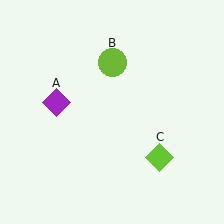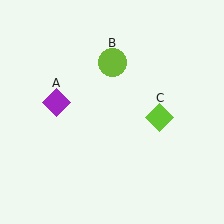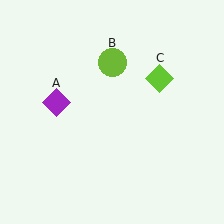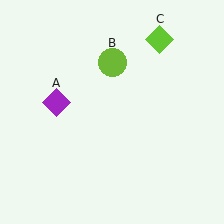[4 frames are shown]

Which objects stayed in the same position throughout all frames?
Purple diamond (object A) and lime circle (object B) remained stationary.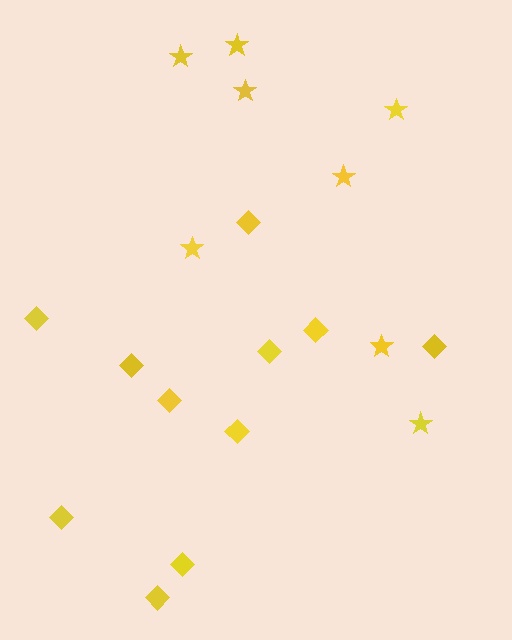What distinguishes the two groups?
There are 2 groups: one group of diamonds (11) and one group of stars (8).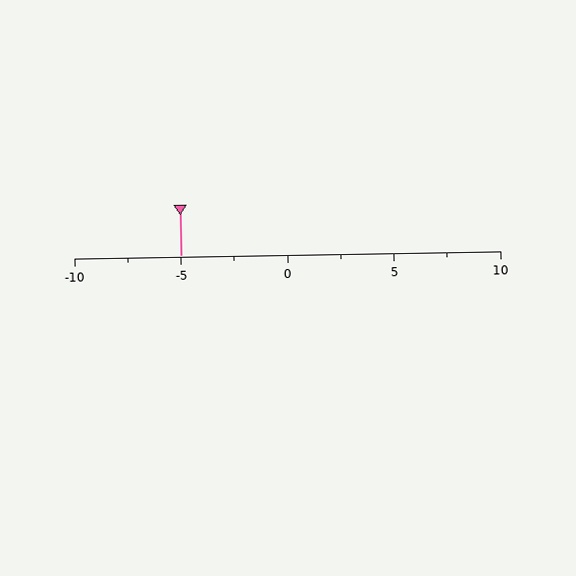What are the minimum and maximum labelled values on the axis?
The axis runs from -10 to 10.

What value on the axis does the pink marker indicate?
The marker indicates approximately -5.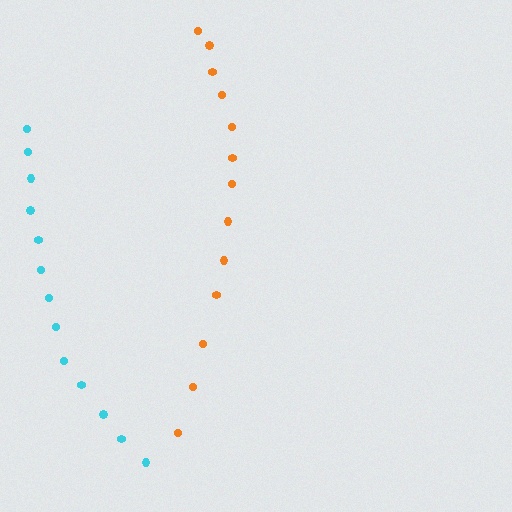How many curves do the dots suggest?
There are 2 distinct paths.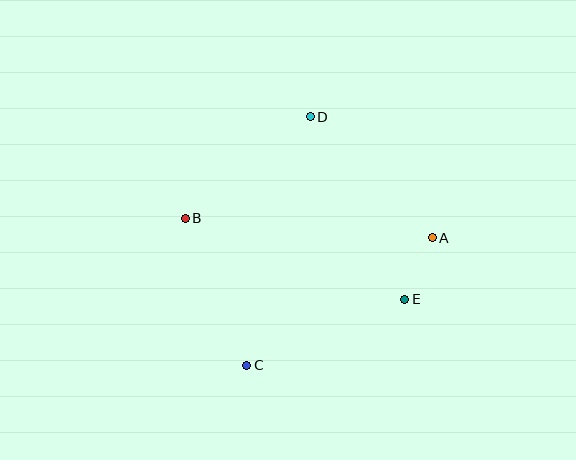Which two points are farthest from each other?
Points C and D are farthest from each other.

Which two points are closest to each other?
Points A and E are closest to each other.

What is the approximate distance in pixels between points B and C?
The distance between B and C is approximately 159 pixels.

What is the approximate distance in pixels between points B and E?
The distance between B and E is approximately 234 pixels.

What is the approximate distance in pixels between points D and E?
The distance between D and E is approximately 205 pixels.